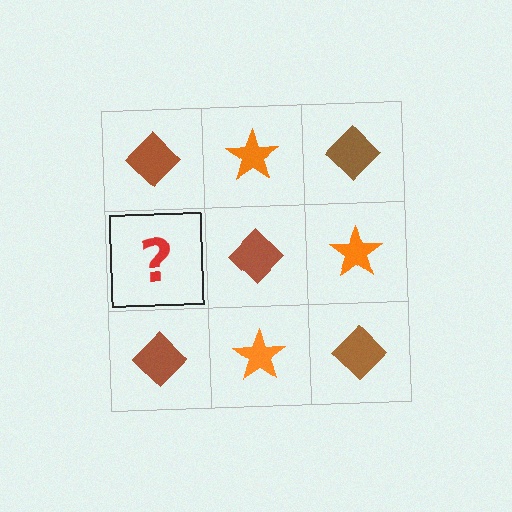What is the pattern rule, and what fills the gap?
The rule is that it alternates brown diamond and orange star in a checkerboard pattern. The gap should be filled with an orange star.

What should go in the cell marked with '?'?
The missing cell should contain an orange star.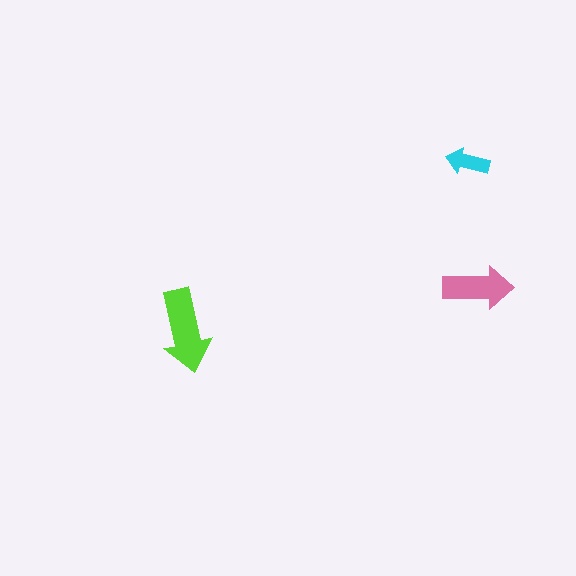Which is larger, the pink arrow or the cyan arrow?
The pink one.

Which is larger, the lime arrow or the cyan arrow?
The lime one.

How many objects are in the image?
There are 3 objects in the image.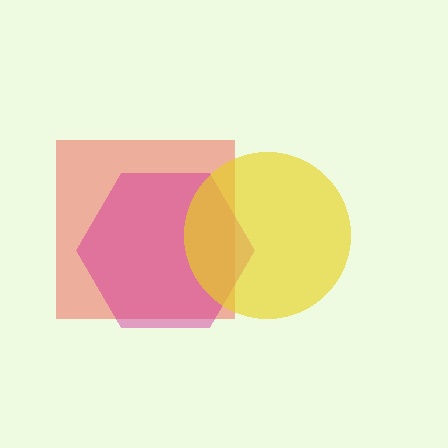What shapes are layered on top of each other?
The layered shapes are: a red square, a magenta hexagon, a yellow circle.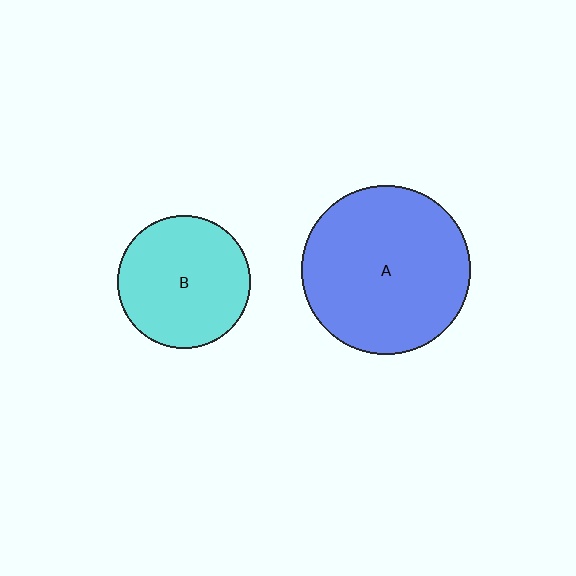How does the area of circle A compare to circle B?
Approximately 1.6 times.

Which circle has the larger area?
Circle A (blue).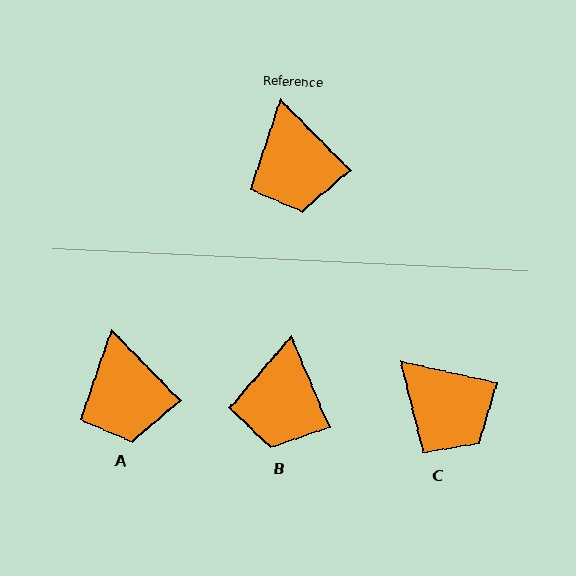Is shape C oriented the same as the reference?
No, it is off by about 33 degrees.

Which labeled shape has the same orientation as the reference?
A.